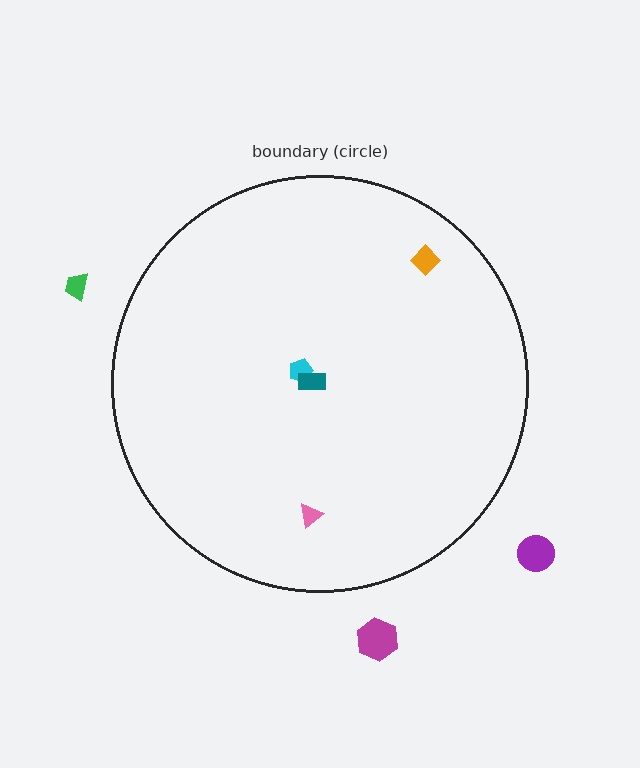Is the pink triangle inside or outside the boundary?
Inside.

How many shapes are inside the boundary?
4 inside, 3 outside.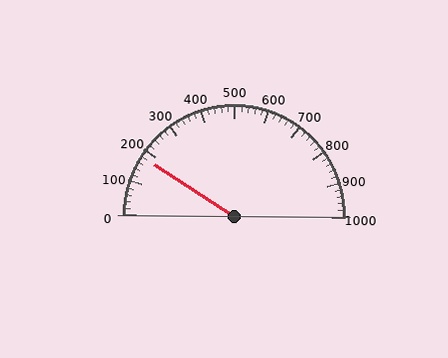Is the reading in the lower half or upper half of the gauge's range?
The reading is in the lower half of the range (0 to 1000).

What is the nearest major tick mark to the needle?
The nearest major tick mark is 200.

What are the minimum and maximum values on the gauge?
The gauge ranges from 0 to 1000.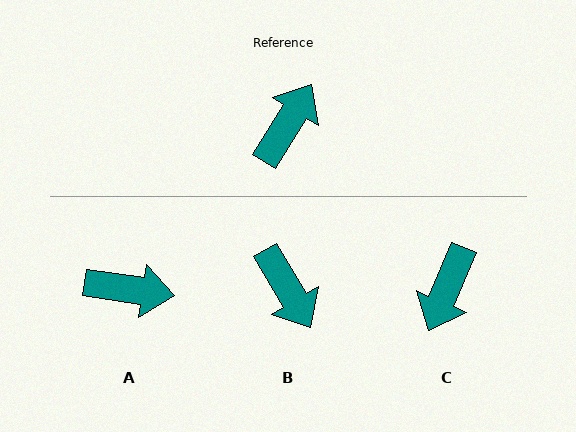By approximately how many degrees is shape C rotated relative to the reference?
Approximately 171 degrees clockwise.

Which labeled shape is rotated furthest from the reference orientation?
C, about 171 degrees away.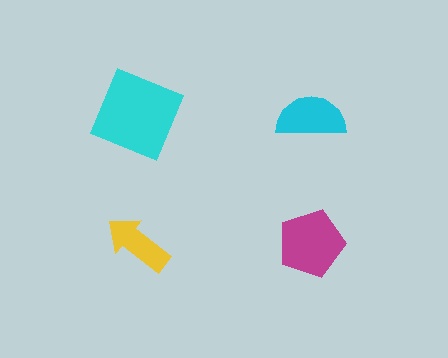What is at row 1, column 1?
A cyan square.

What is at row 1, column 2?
A cyan semicircle.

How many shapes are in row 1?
2 shapes.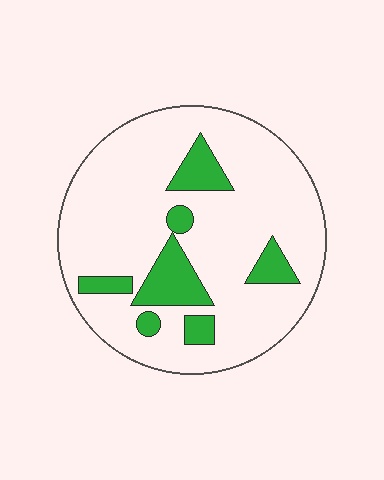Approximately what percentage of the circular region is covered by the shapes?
Approximately 15%.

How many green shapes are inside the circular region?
7.